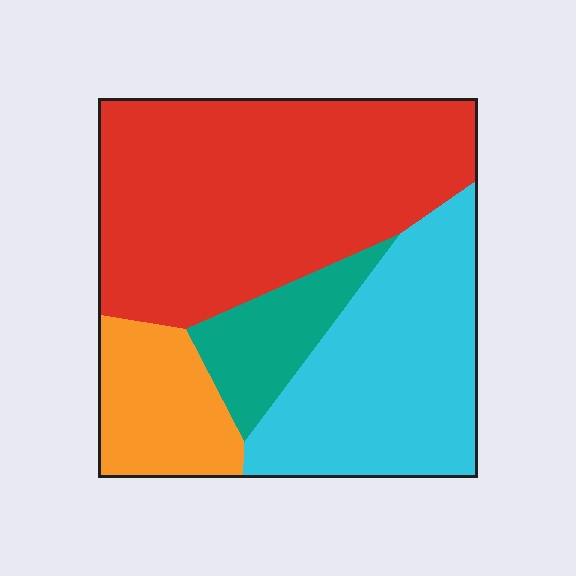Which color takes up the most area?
Red, at roughly 45%.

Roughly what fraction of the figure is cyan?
Cyan takes up between a sixth and a third of the figure.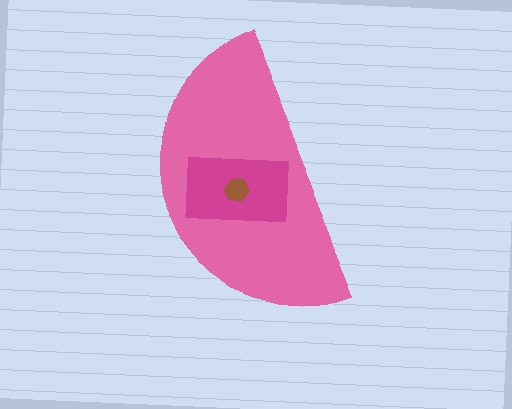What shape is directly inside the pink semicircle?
The magenta rectangle.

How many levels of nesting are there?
3.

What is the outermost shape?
The pink semicircle.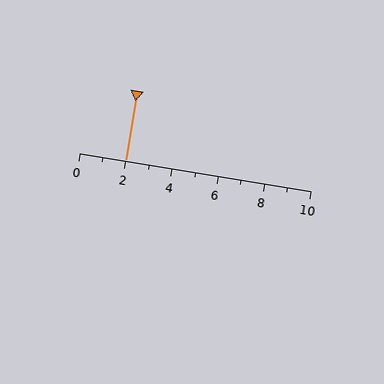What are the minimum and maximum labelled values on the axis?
The axis runs from 0 to 10.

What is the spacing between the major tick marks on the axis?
The major ticks are spaced 2 apart.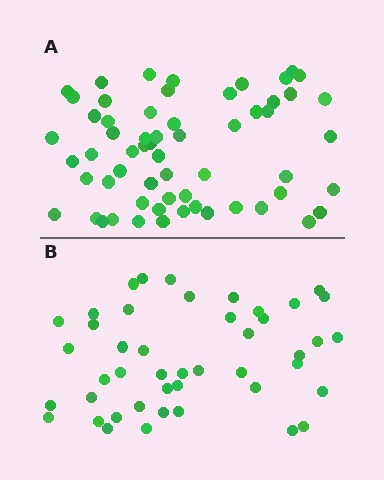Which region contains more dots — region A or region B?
Region A (the top region) has more dots.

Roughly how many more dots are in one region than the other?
Region A has approximately 15 more dots than region B.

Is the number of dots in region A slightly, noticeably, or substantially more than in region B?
Region A has noticeably more, but not dramatically so. The ratio is roughly 1.3 to 1.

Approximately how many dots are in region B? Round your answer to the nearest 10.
About 40 dots. (The exact count is 45, which rounds to 40.)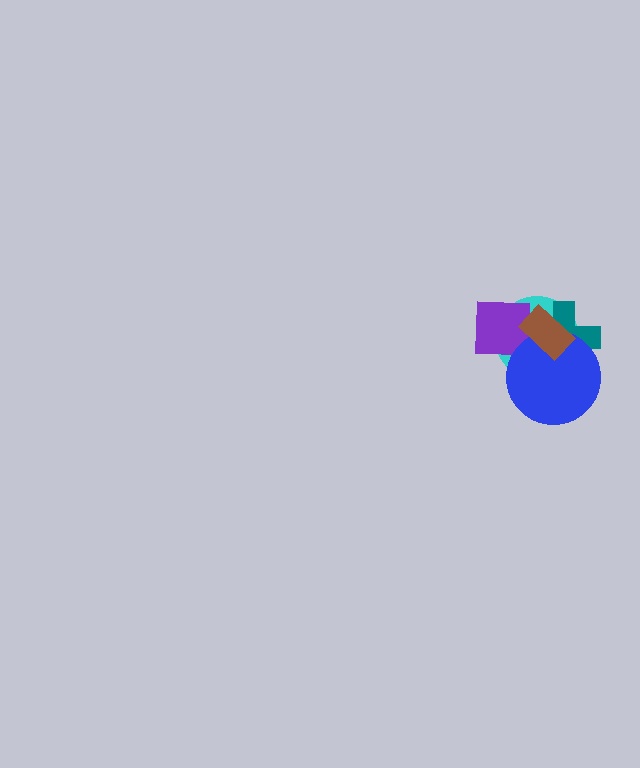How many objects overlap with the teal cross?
4 objects overlap with the teal cross.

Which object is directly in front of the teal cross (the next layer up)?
The purple square is directly in front of the teal cross.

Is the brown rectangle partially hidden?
No, no other shape covers it.